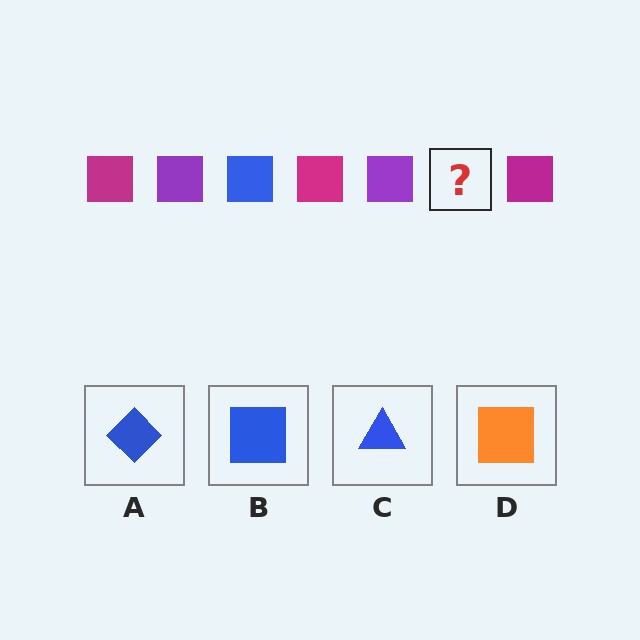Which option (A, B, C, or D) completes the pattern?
B.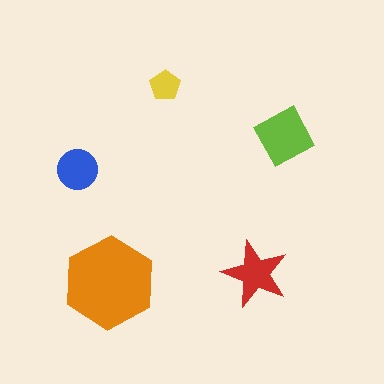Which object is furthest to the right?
The lime diamond is rightmost.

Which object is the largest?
The orange hexagon.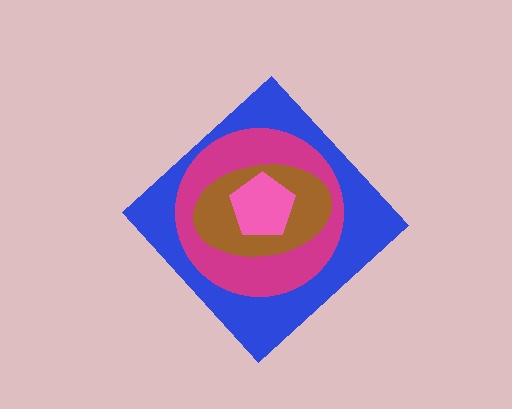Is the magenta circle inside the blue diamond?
Yes.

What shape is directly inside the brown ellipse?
The pink pentagon.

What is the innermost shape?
The pink pentagon.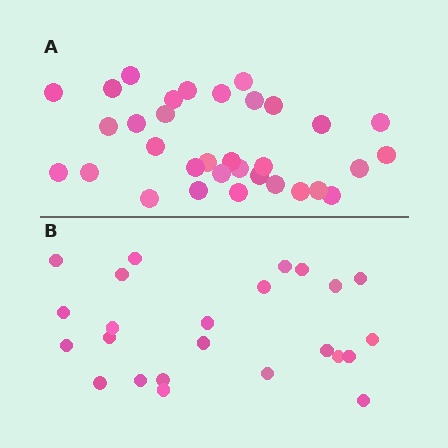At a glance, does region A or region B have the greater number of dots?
Region A (the top region) has more dots.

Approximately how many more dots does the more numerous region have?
Region A has roughly 8 or so more dots than region B.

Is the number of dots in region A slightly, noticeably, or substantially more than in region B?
Region A has noticeably more, but not dramatically so. The ratio is roughly 1.4 to 1.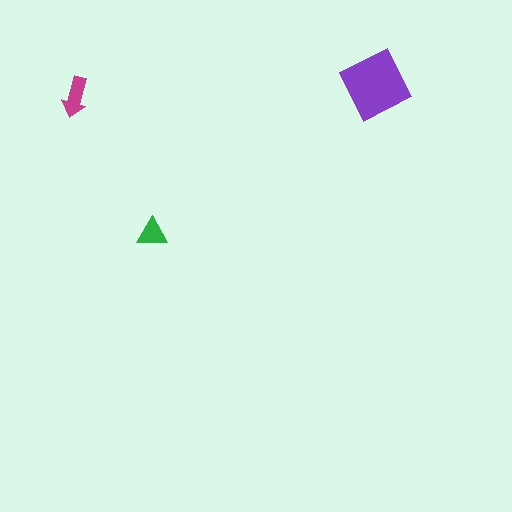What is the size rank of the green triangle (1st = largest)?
3rd.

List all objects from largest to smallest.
The purple diamond, the magenta arrow, the green triangle.